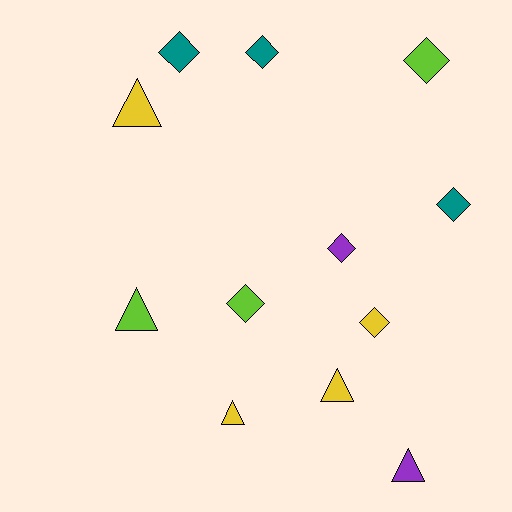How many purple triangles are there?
There is 1 purple triangle.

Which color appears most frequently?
Yellow, with 4 objects.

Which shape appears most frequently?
Diamond, with 7 objects.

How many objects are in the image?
There are 12 objects.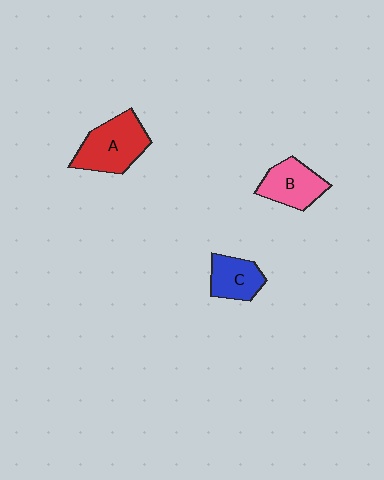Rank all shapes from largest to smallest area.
From largest to smallest: A (red), B (pink), C (blue).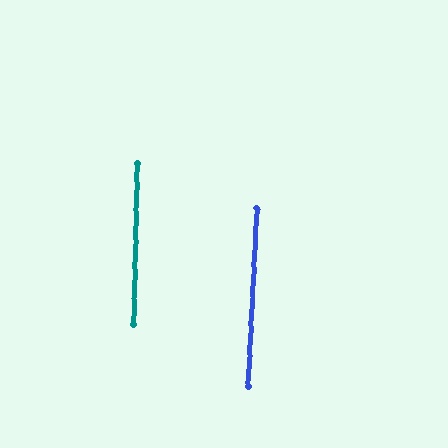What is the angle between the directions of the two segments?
Approximately 2 degrees.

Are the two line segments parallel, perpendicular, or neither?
Parallel — their directions differ by only 1.7°.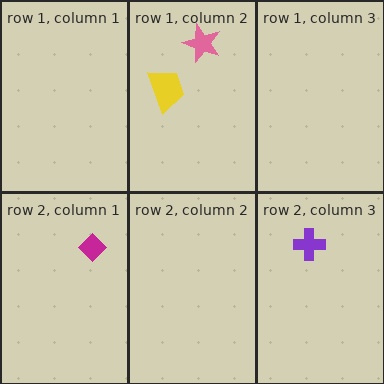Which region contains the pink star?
The row 1, column 2 region.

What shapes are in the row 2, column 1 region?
The magenta diamond.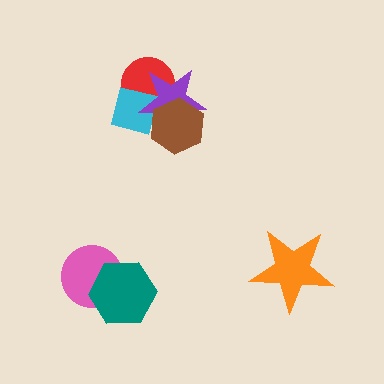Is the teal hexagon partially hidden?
No, no other shape covers it.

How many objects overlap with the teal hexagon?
1 object overlaps with the teal hexagon.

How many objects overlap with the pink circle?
1 object overlaps with the pink circle.